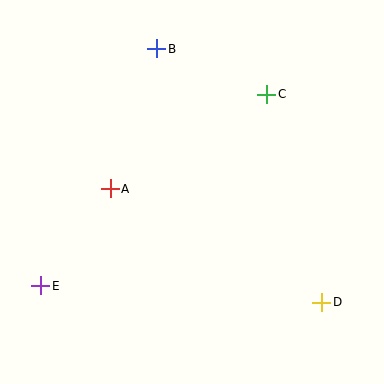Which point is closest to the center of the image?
Point A at (110, 189) is closest to the center.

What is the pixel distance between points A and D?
The distance between A and D is 240 pixels.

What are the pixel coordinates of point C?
Point C is at (267, 94).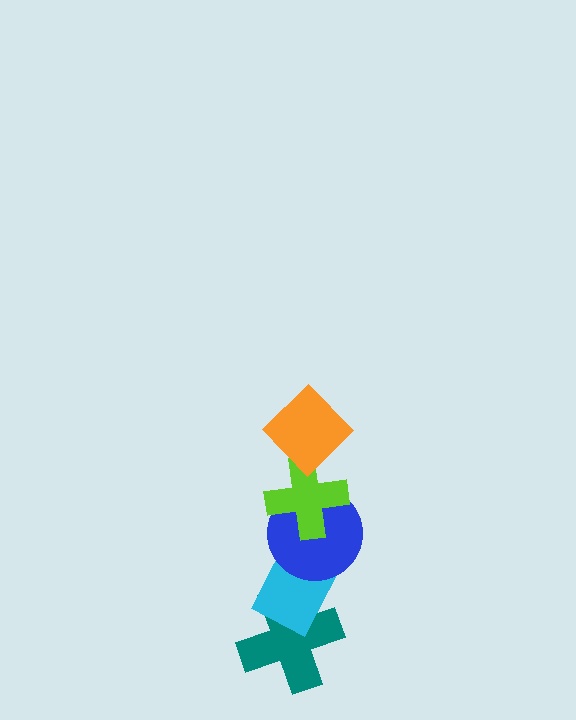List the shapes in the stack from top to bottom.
From top to bottom: the orange diamond, the lime cross, the blue circle, the cyan rectangle, the teal cross.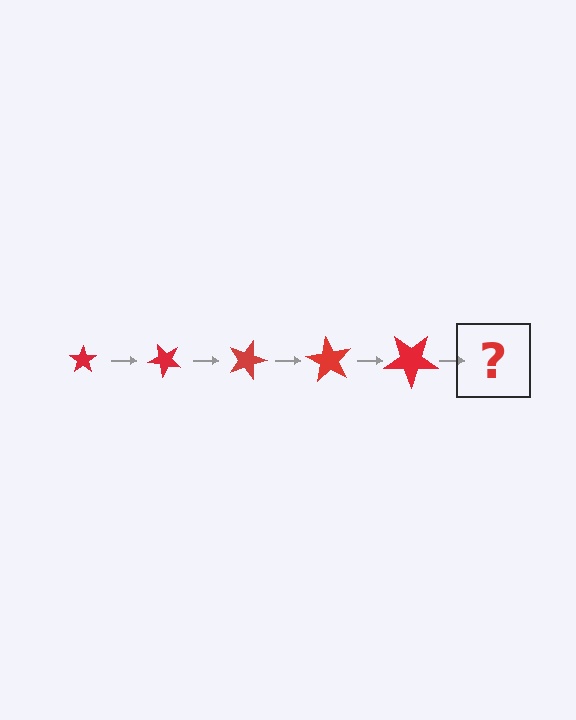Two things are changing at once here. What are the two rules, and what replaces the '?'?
The two rules are that the star grows larger each step and it rotates 45 degrees each step. The '?' should be a star, larger than the previous one and rotated 225 degrees from the start.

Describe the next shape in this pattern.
It should be a star, larger than the previous one and rotated 225 degrees from the start.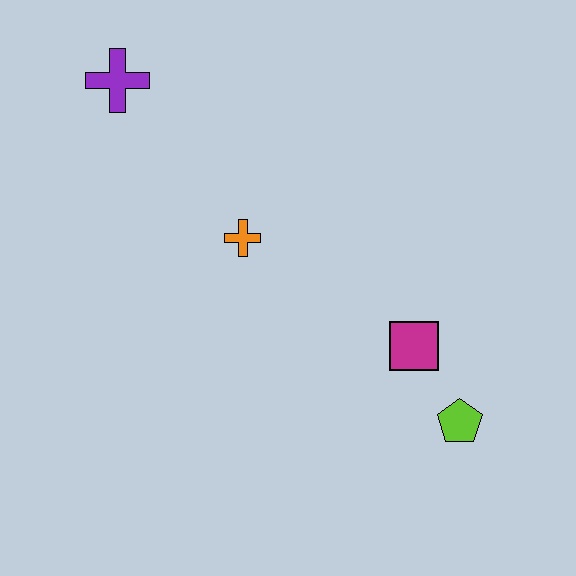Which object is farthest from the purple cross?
The lime pentagon is farthest from the purple cross.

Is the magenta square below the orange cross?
Yes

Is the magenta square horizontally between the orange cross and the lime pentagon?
Yes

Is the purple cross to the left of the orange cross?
Yes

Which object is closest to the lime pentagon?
The magenta square is closest to the lime pentagon.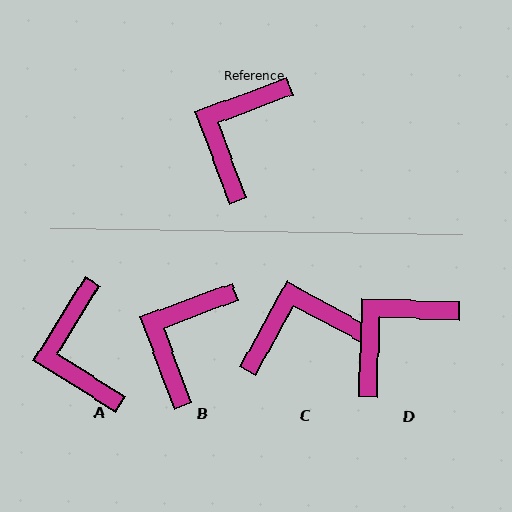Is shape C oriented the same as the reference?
No, it is off by about 49 degrees.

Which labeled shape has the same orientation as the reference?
B.